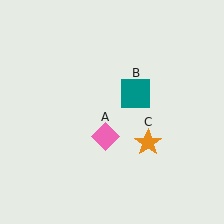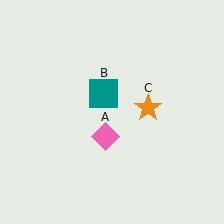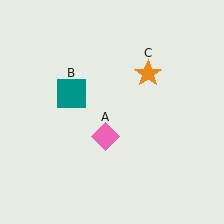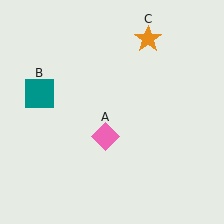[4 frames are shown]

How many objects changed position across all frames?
2 objects changed position: teal square (object B), orange star (object C).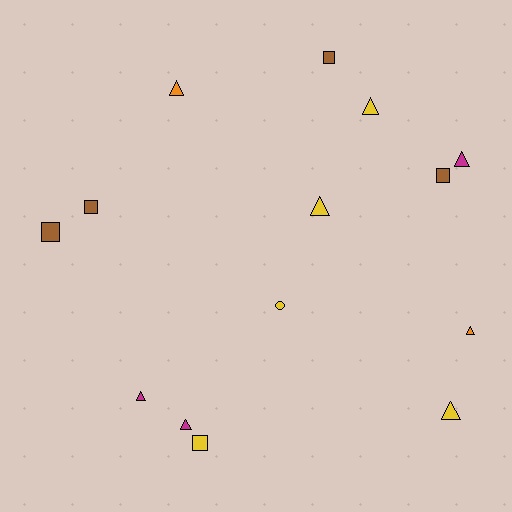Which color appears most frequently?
Yellow, with 5 objects.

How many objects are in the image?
There are 14 objects.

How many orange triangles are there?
There are 2 orange triangles.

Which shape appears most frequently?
Triangle, with 8 objects.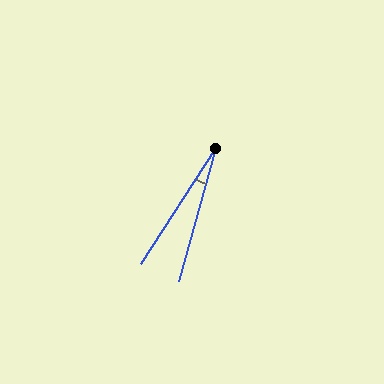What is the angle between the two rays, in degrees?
Approximately 17 degrees.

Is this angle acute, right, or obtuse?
It is acute.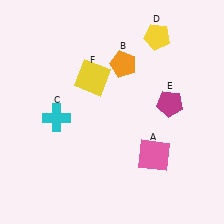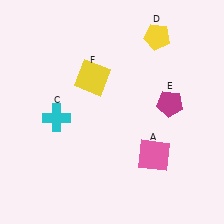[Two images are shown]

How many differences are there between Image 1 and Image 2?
There is 1 difference between the two images.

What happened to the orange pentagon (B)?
The orange pentagon (B) was removed in Image 2. It was in the top-right area of Image 1.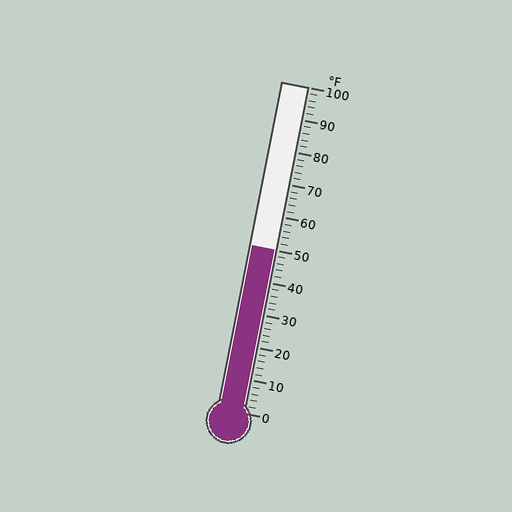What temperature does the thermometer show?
The thermometer shows approximately 50°F.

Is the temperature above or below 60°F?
The temperature is below 60°F.